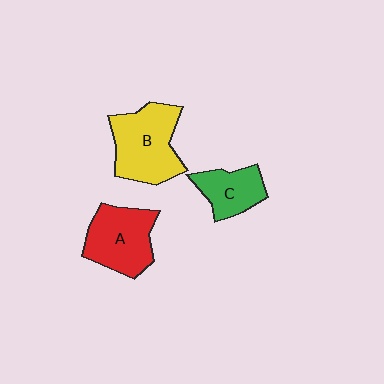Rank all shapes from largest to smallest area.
From largest to smallest: B (yellow), A (red), C (green).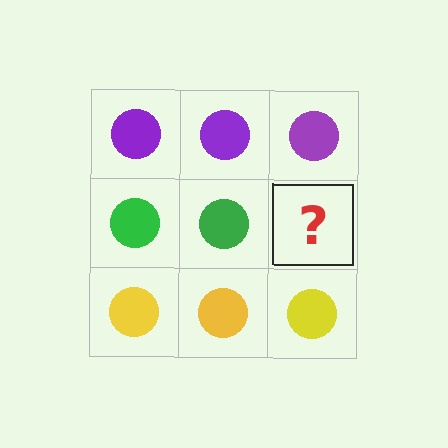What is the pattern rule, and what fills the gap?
The rule is that each row has a consistent color. The gap should be filled with a green circle.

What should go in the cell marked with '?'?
The missing cell should contain a green circle.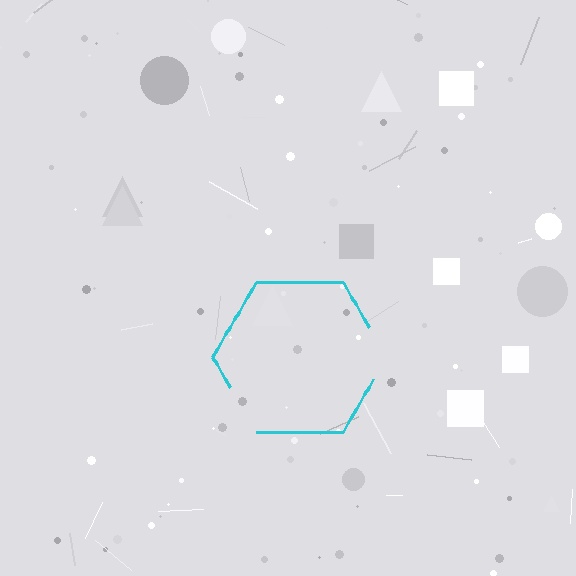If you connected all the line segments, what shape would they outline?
They would outline a hexagon.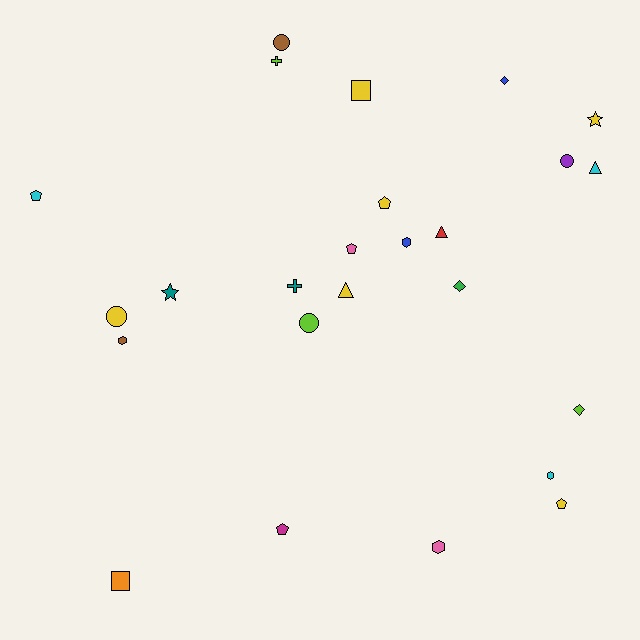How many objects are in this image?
There are 25 objects.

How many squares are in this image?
There are 2 squares.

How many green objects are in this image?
There is 1 green object.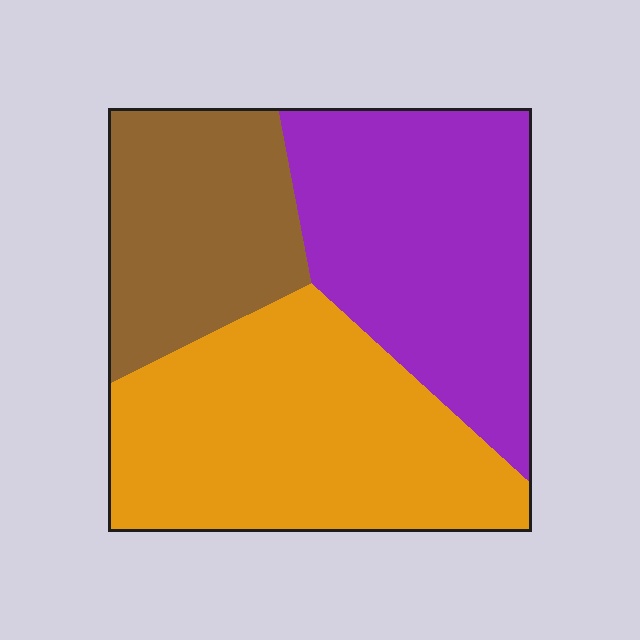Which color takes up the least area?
Brown, at roughly 25%.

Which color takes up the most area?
Orange, at roughly 40%.